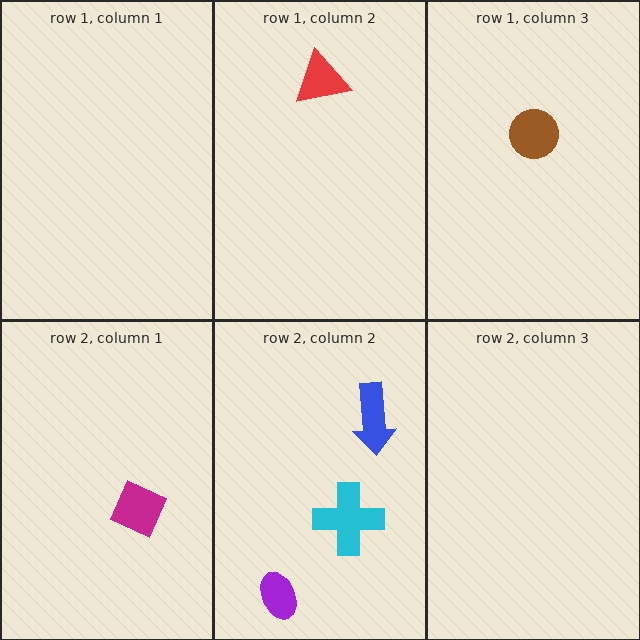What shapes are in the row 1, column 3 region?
The brown circle.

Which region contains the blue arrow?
The row 2, column 2 region.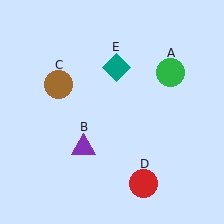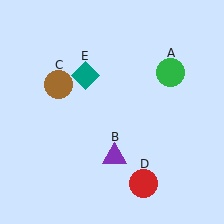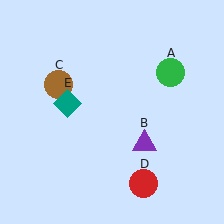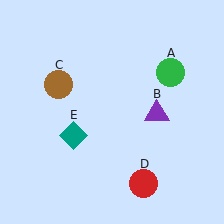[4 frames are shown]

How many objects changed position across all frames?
2 objects changed position: purple triangle (object B), teal diamond (object E).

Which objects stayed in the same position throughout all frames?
Green circle (object A) and brown circle (object C) and red circle (object D) remained stationary.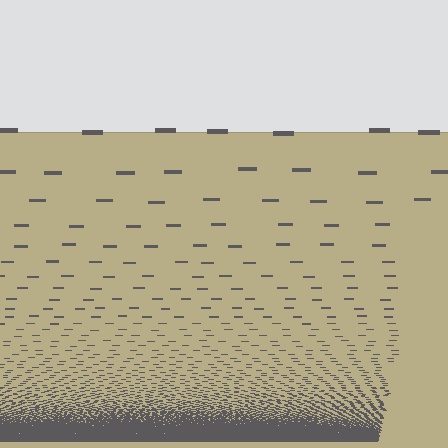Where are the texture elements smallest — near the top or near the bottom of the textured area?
Near the bottom.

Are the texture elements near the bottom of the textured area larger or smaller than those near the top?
Smaller. The gradient is inverted — elements near the bottom are smaller and denser.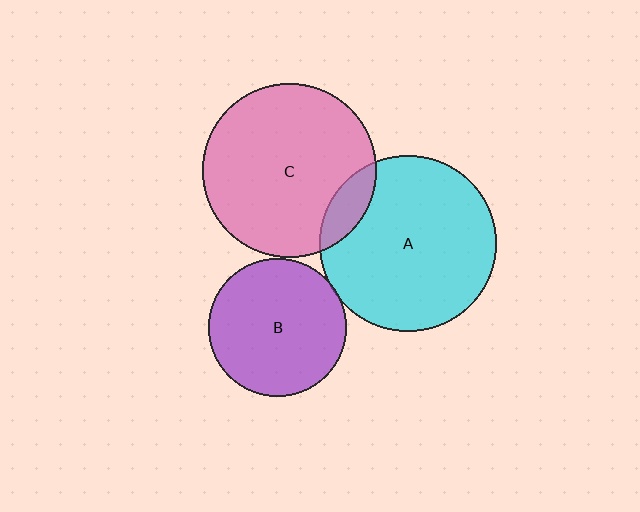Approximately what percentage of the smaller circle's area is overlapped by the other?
Approximately 10%.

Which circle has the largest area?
Circle A (cyan).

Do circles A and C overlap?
Yes.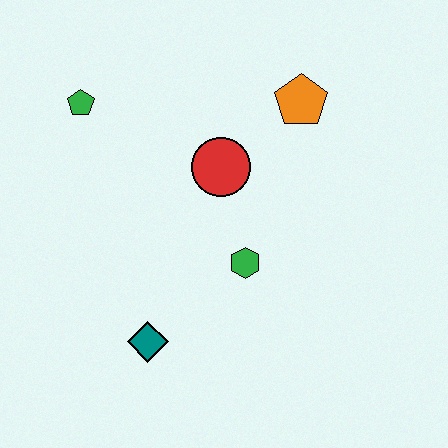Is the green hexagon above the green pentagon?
No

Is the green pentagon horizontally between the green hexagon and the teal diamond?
No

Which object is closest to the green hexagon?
The red circle is closest to the green hexagon.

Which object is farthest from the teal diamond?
The orange pentagon is farthest from the teal diamond.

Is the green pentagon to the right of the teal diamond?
No